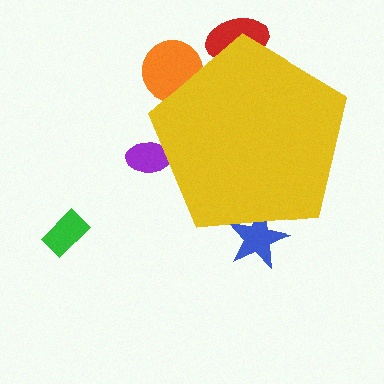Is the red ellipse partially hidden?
Yes, the red ellipse is partially hidden behind the yellow pentagon.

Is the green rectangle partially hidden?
No, the green rectangle is fully visible.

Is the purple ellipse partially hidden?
Yes, the purple ellipse is partially hidden behind the yellow pentagon.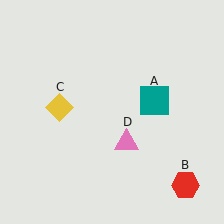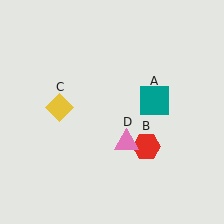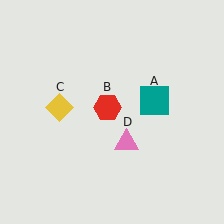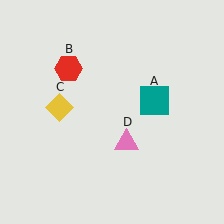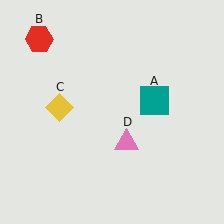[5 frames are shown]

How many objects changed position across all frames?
1 object changed position: red hexagon (object B).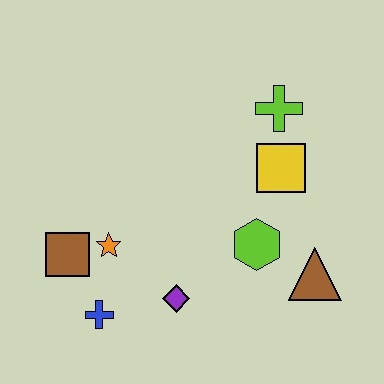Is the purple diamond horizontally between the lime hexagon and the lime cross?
No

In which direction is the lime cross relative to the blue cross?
The lime cross is above the blue cross.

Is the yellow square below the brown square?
No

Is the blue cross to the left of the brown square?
No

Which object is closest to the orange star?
The brown square is closest to the orange star.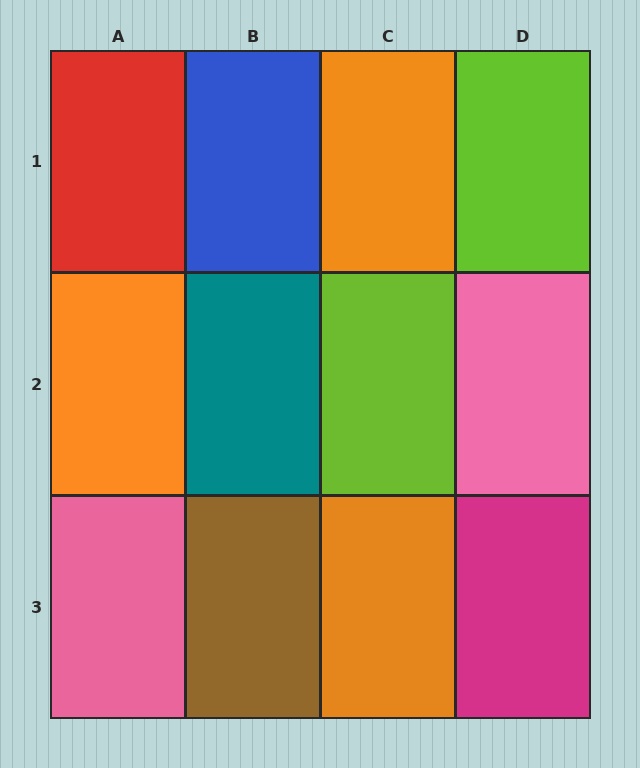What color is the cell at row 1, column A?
Red.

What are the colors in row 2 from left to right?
Orange, teal, lime, pink.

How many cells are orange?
3 cells are orange.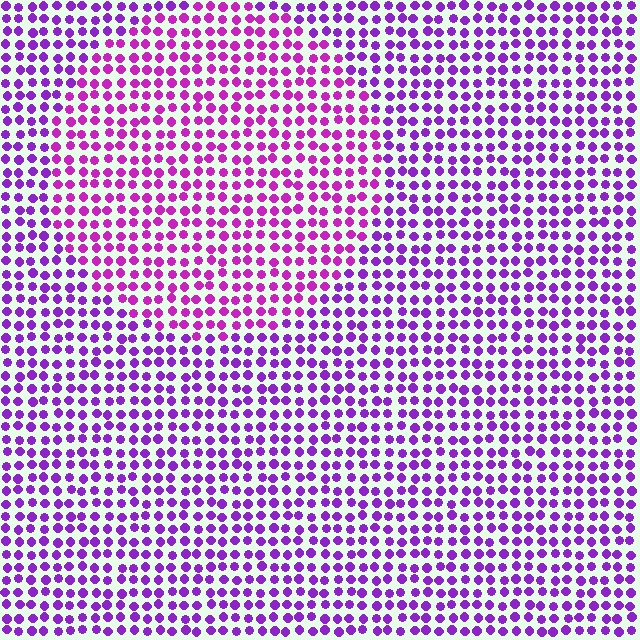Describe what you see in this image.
The image is filled with small purple elements in a uniform arrangement. A circle-shaped region is visible where the elements are tinted to a slightly different hue, forming a subtle color boundary.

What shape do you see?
I see a circle.